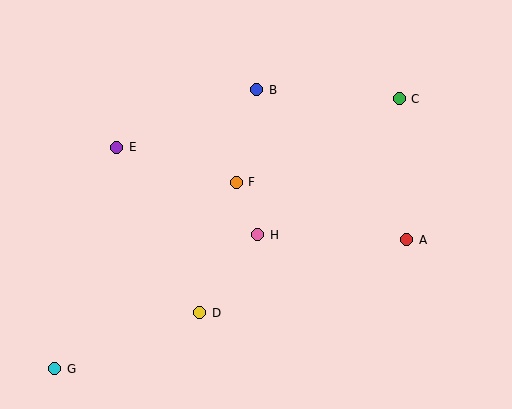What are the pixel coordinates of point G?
Point G is at (55, 369).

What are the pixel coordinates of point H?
Point H is at (258, 235).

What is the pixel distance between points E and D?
The distance between E and D is 185 pixels.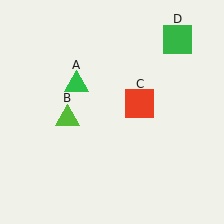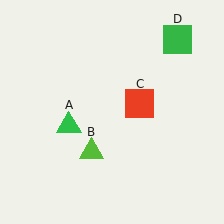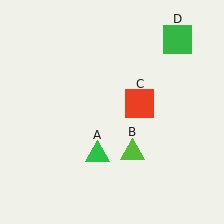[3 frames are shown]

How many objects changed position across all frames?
2 objects changed position: green triangle (object A), lime triangle (object B).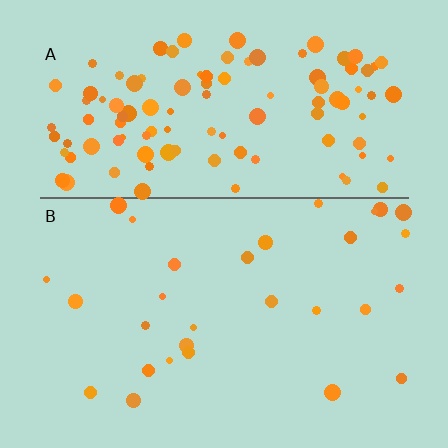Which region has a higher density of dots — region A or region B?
A (the top).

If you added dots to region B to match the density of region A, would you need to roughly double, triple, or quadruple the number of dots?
Approximately quadruple.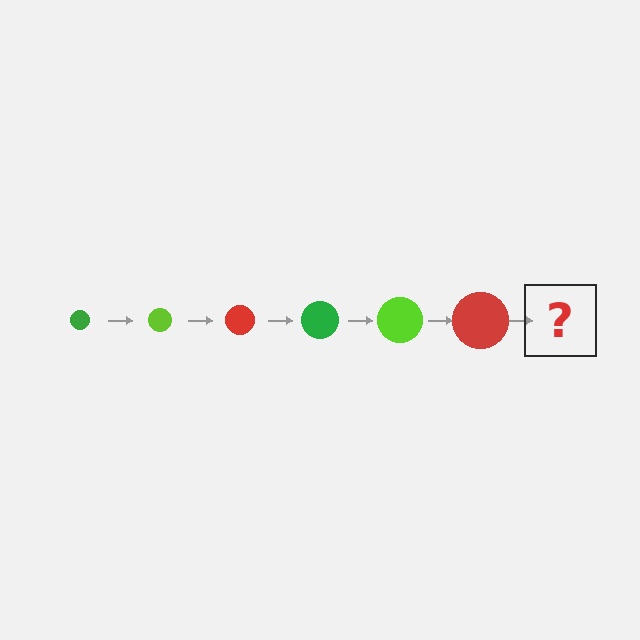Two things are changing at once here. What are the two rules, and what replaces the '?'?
The two rules are that the circle grows larger each step and the color cycles through green, lime, and red. The '?' should be a green circle, larger than the previous one.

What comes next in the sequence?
The next element should be a green circle, larger than the previous one.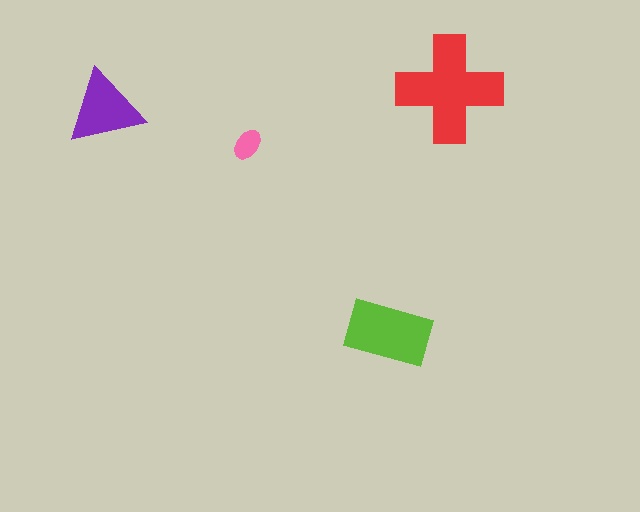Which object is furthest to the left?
The purple triangle is leftmost.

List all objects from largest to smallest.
The red cross, the lime rectangle, the purple triangle, the pink ellipse.